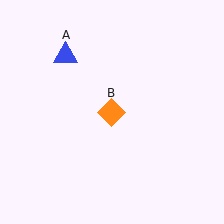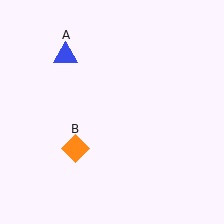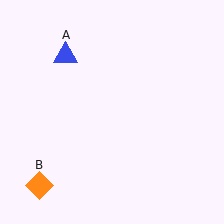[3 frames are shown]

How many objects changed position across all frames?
1 object changed position: orange diamond (object B).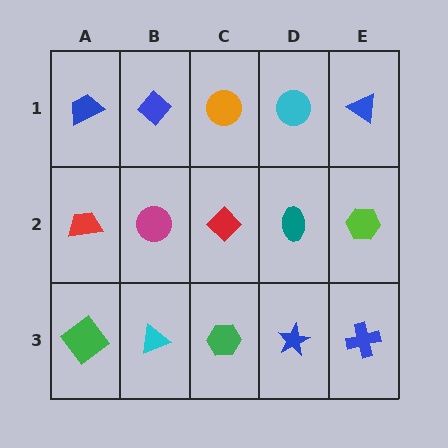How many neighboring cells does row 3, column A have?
2.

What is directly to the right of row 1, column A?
A blue diamond.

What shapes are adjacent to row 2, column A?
A blue trapezoid (row 1, column A), a green diamond (row 3, column A), a magenta circle (row 2, column B).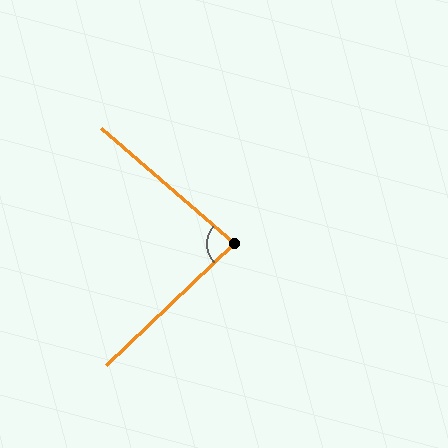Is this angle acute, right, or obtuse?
It is acute.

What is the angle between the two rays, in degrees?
Approximately 84 degrees.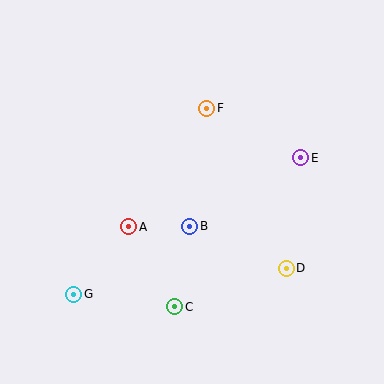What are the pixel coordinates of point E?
Point E is at (301, 158).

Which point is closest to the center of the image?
Point B at (190, 226) is closest to the center.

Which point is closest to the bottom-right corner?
Point D is closest to the bottom-right corner.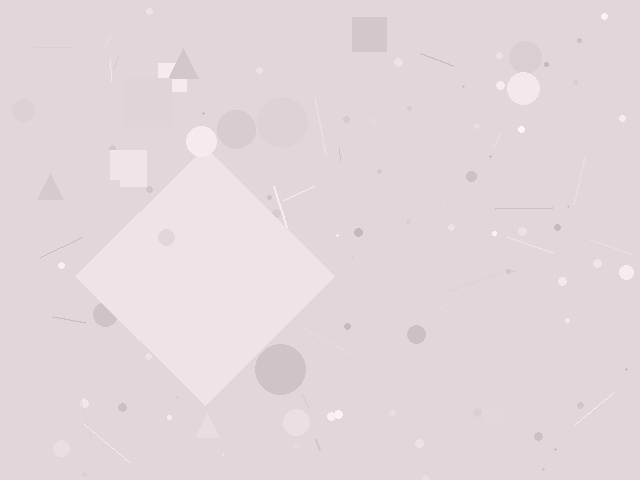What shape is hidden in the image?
A diamond is hidden in the image.